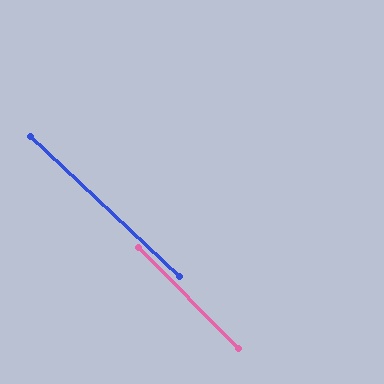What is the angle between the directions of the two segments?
Approximately 2 degrees.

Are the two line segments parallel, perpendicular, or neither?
Parallel — their directions differ by only 1.9°.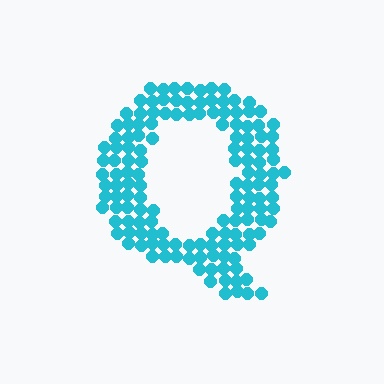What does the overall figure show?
The overall figure shows the letter Q.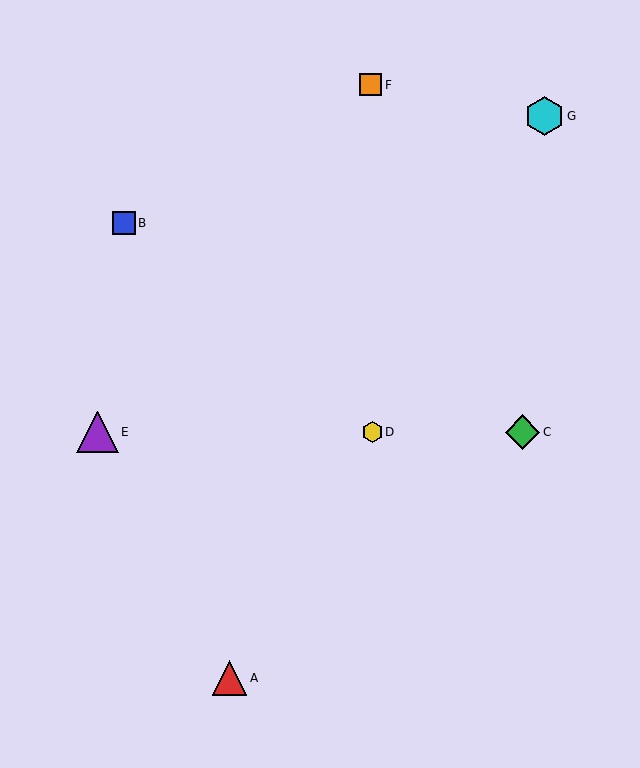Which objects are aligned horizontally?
Objects C, D, E are aligned horizontally.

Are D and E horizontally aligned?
Yes, both are at y≈432.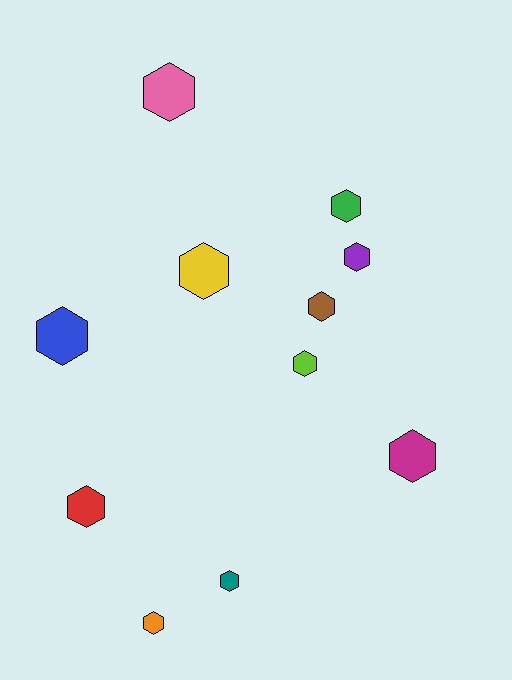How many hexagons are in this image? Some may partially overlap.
There are 11 hexagons.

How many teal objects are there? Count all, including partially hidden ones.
There is 1 teal object.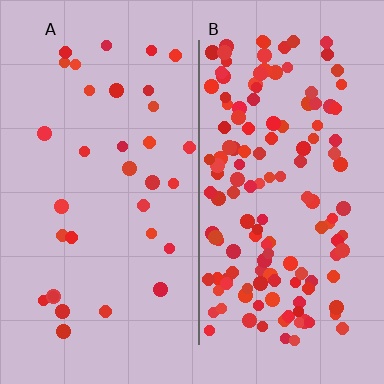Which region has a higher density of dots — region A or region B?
B (the right).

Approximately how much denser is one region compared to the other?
Approximately 4.2× — region B over region A.